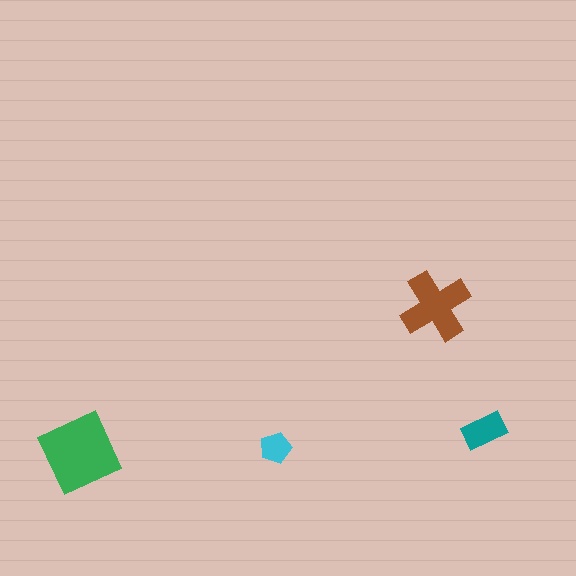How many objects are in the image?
There are 4 objects in the image.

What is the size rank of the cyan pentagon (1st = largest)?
4th.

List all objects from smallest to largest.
The cyan pentagon, the teal rectangle, the brown cross, the green diamond.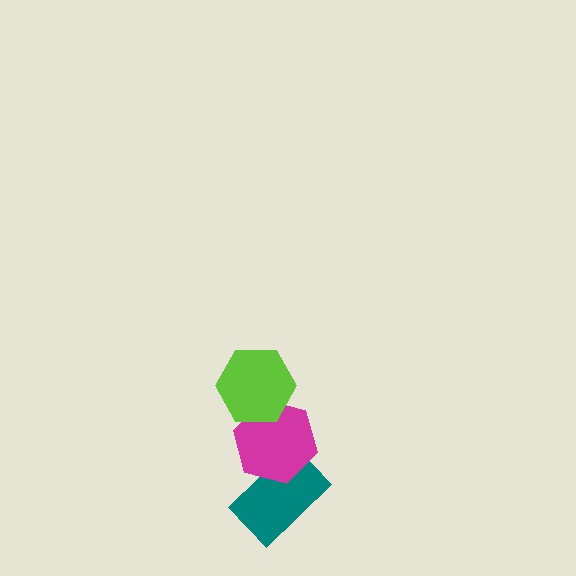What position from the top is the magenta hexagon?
The magenta hexagon is 2nd from the top.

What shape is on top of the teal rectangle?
The magenta hexagon is on top of the teal rectangle.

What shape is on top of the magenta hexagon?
The lime hexagon is on top of the magenta hexagon.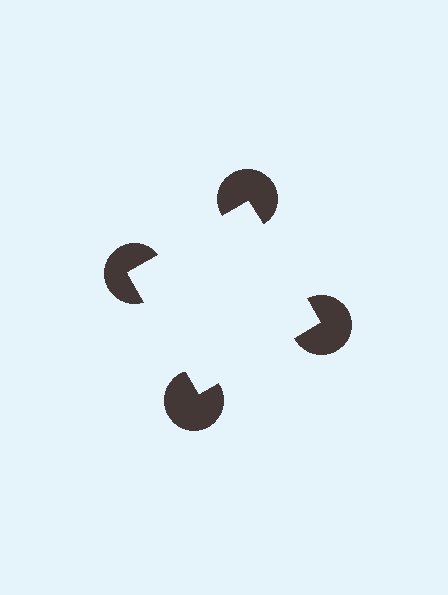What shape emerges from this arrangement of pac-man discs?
An illusory square — its edges are inferred from the aligned wedge cuts in the pac-man discs, not physically drawn.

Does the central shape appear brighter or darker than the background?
It typically appears slightly brighter than the background, even though no actual brightness change is drawn.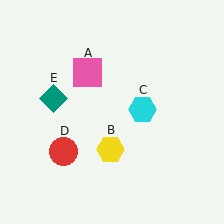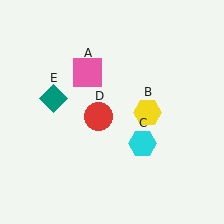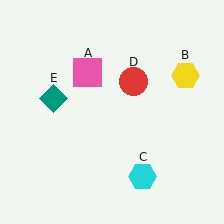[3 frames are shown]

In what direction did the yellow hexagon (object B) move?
The yellow hexagon (object B) moved up and to the right.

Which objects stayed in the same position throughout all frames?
Pink square (object A) and teal diamond (object E) remained stationary.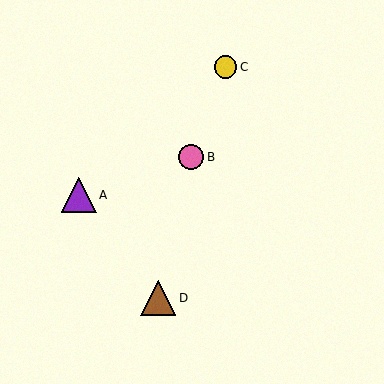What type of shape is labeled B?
Shape B is a pink circle.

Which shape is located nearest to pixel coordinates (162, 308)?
The brown triangle (labeled D) at (158, 298) is nearest to that location.